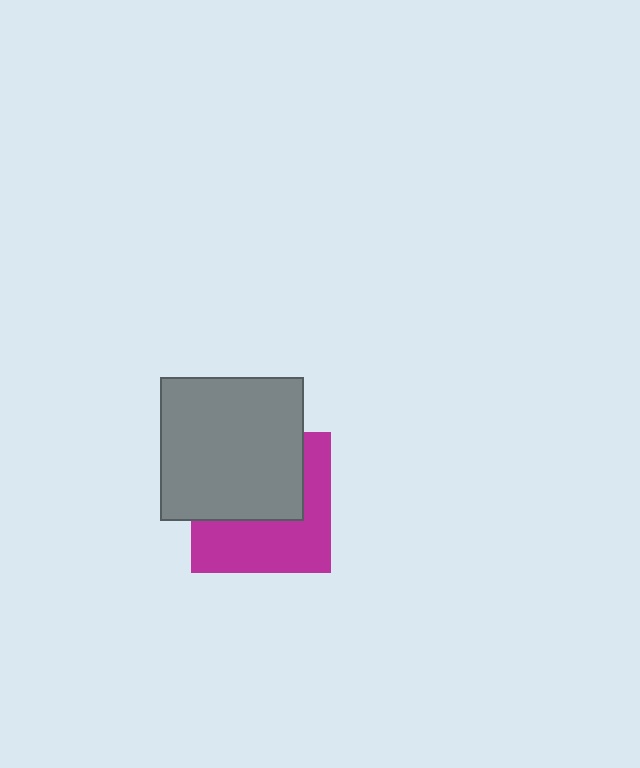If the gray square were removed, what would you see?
You would see the complete magenta square.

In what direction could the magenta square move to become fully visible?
The magenta square could move down. That would shift it out from behind the gray square entirely.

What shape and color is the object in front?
The object in front is a gray square.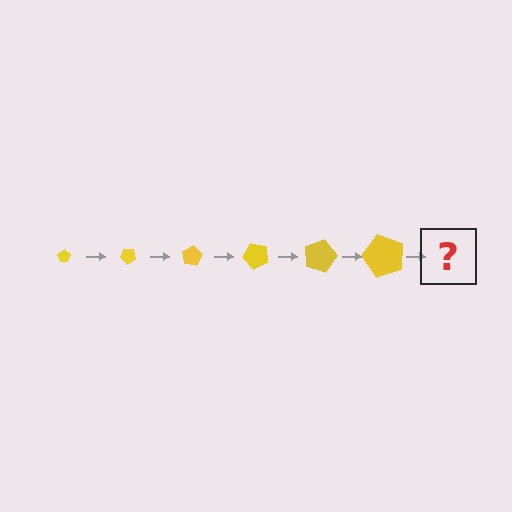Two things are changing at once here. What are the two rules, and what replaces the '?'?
The two rules are that the pentagon grows larger each step and it rotates 40 degrees each step. The '?' should be a pentagon, larger than the previous one and rotated 240 degrees from the start.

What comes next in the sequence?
The next element should be a pentagon, larger than the previous one and rotated 240 degrees from the start.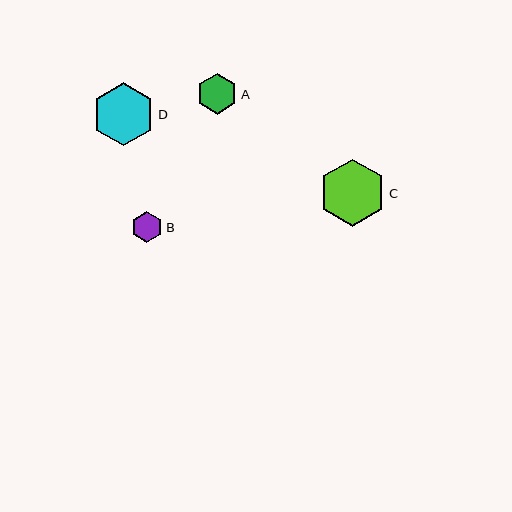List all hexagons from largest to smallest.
From largest to smallest: C, D, A, B.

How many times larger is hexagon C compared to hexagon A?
Hexagon C is approximately 1.6 times the size of hexagon A.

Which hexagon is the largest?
Hexagon C is the largest with a size of approximately 67 pixels.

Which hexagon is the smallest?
Hexagon B is the smallest with a size of approximately 32 pixels.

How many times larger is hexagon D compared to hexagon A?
Hexagon D is approximately 1.5 times the size of hexagon A.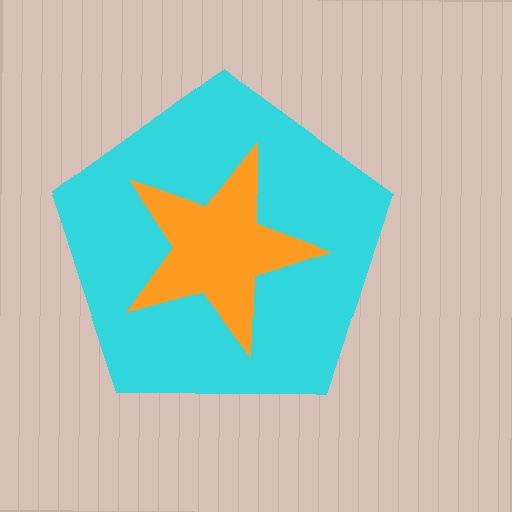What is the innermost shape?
The orange star.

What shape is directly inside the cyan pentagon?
The orange star.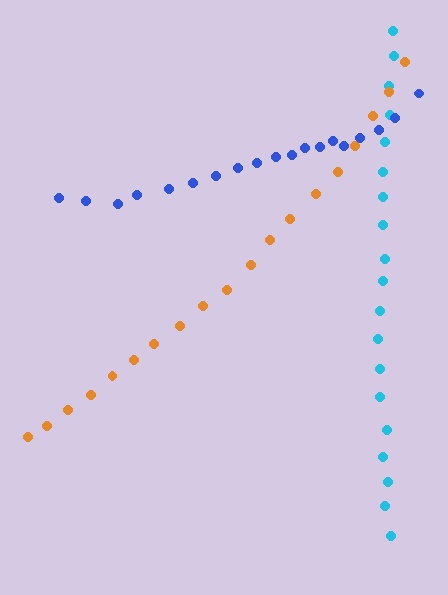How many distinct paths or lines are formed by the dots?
There are 3 distinct paths.